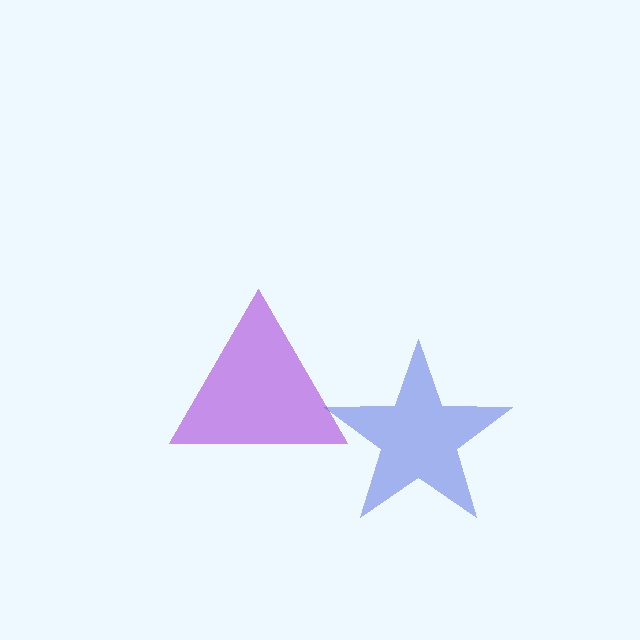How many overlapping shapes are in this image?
There are 2 overlapping shapes in the image.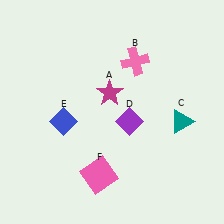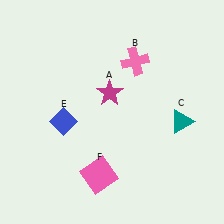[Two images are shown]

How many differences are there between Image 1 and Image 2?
There is 1 difference between the two images.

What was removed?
The purple diamond (D) was removed in Image 2.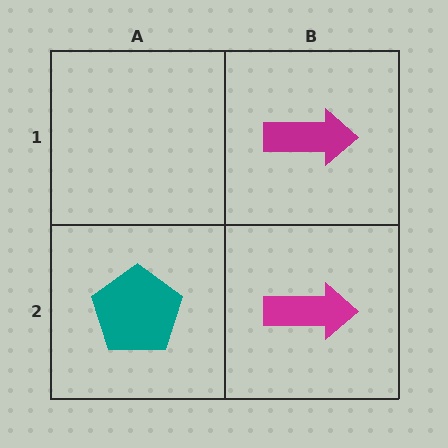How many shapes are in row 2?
2 shapes.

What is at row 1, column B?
A magenta arrow.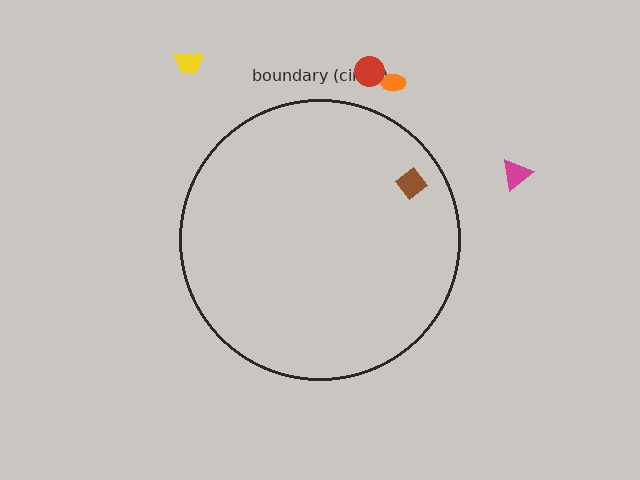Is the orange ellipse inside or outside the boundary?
Outside.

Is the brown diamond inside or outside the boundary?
Inside.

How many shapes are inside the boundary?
1 inside, 4 outside.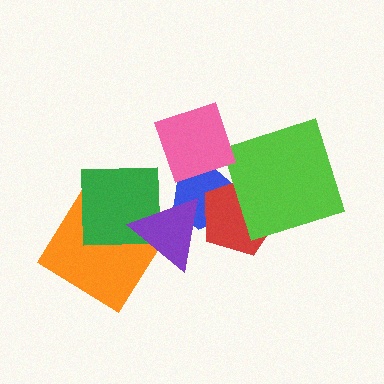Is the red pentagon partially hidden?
Yes, it is partially covered by another shape.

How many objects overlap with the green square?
2 objects overlap with the green square.